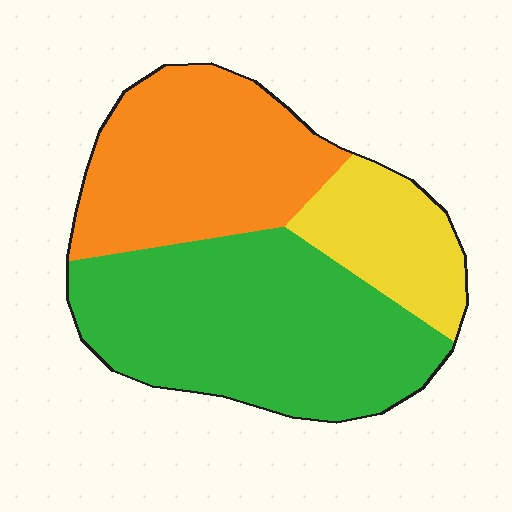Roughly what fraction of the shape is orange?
Orange takes up about one third (1/3) of the shape.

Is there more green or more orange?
Green.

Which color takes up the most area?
Green, at roughly 50%.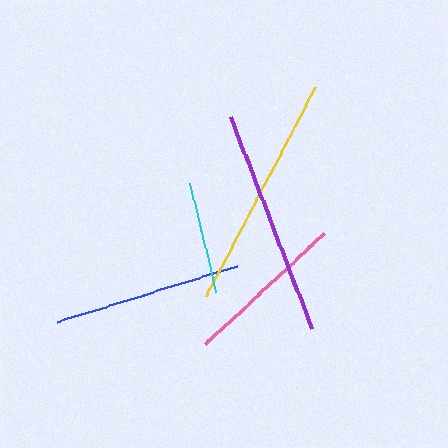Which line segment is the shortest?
The cyan line is the shortest at approximately 112 pixels.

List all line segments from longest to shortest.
From longest to shortest: yellow, purple, blue, pink, cyan.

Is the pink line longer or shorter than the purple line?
The purple line is longer than the pink line.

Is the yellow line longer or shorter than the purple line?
The yellow line is longer than the purple line.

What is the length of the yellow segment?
The yellow segment is approximately 237 pixels long.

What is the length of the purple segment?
The purple segment is approximately 227 pixels long.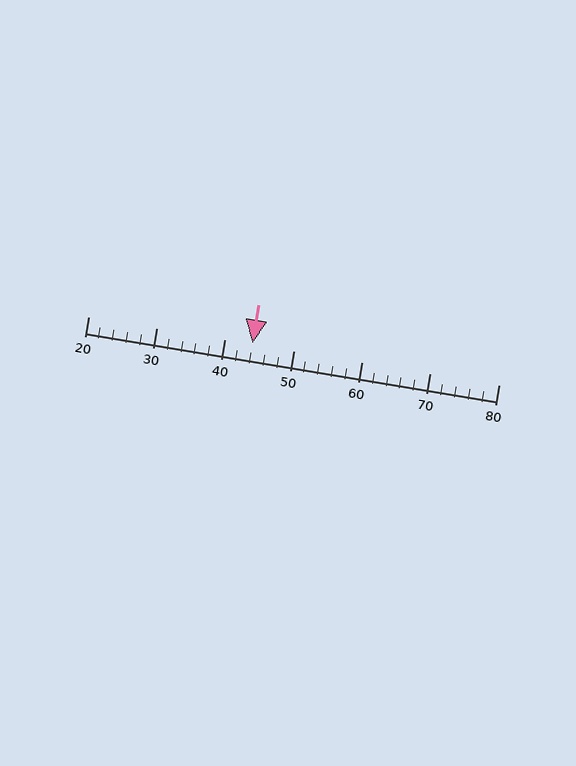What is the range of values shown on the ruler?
The ruler shows values from 20 to 80.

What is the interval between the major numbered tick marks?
The major tick marks are spaced 10 units apart.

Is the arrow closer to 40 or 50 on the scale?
The arrow is closer to 40.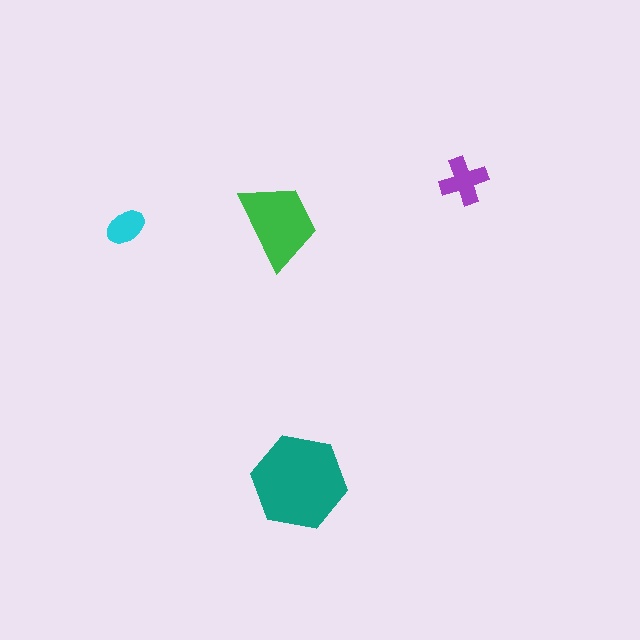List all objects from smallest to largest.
The cyan ellipse, the purple cross, the green trapezoid, the teal hexagon.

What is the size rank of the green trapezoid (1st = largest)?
2nd.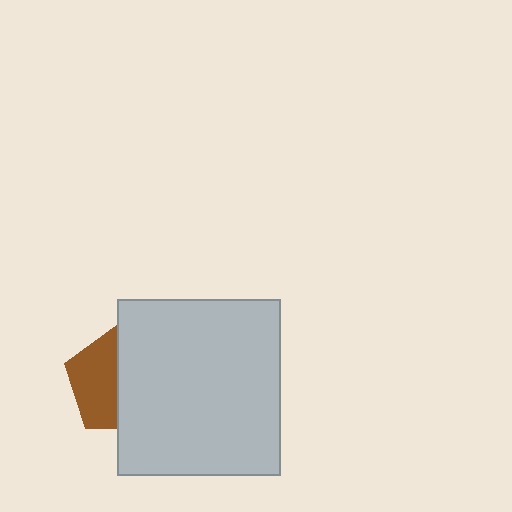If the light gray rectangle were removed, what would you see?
You would see the complete brown pentagon.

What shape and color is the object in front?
The object in front is a light gray rectangle.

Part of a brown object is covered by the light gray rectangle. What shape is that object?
It is a pentagon.